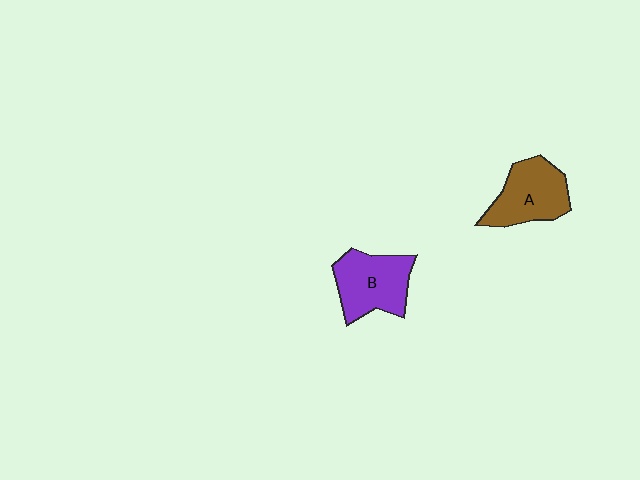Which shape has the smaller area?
Shape A (brown).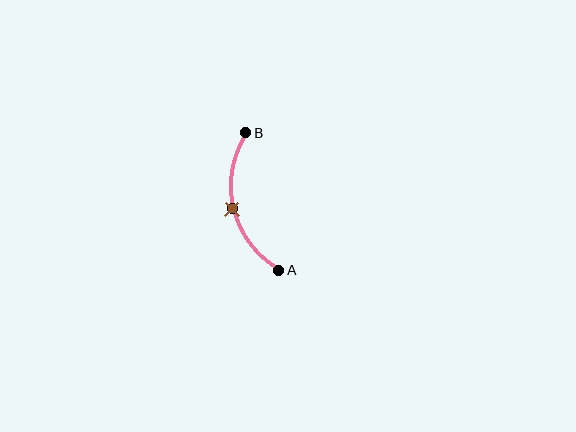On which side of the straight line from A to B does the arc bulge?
The arc bulges to the left of the straight line connecting A and B.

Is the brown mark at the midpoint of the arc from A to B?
Yes. The brown mark lies on the arc at equal arc-length from both A and B — it is the arc midpoint.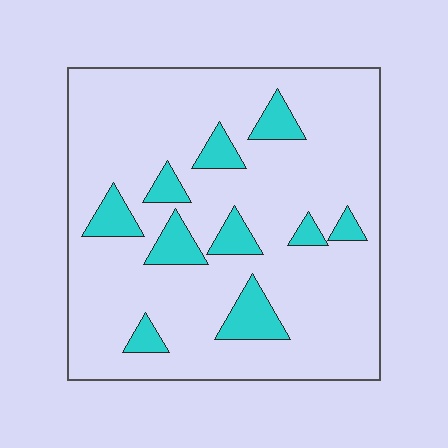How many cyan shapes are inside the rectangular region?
10.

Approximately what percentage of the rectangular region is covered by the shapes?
Approximately 15%.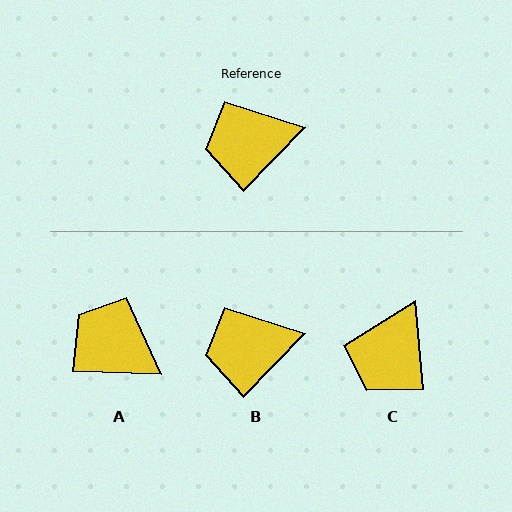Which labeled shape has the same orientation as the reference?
B.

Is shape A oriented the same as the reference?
No, it is off by about 49 degrees.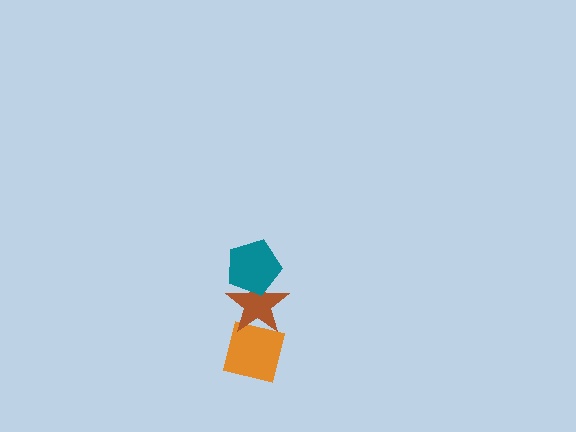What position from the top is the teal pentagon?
The teal pentagon is 1st from the top.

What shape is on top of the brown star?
The teal pentagon is on top of the brown star.